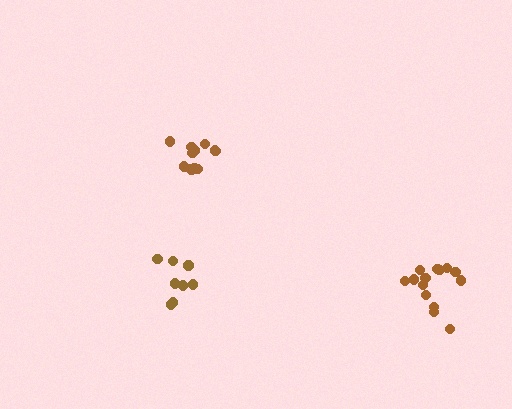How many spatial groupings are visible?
There are 3 spatial groupings.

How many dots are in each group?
Group 1: 8 dots, Group 2: 14 dots, Group 3: 11 dots (33 total).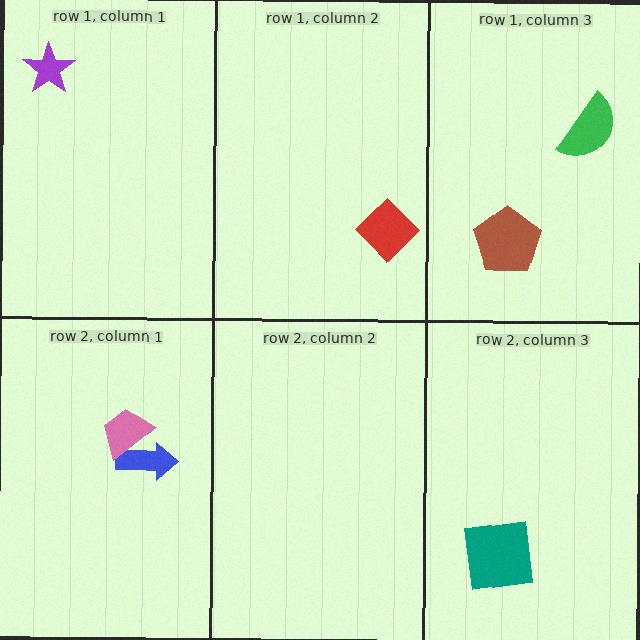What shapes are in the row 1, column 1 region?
The purple star.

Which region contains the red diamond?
The row 1, column 2 region.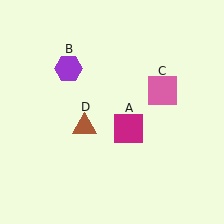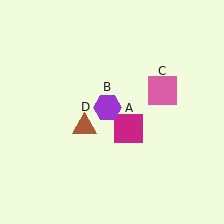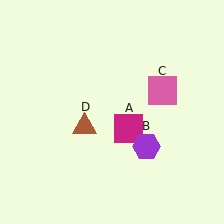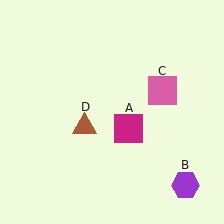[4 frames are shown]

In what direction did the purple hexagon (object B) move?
The purple hexagon (object B) moved down and to the right.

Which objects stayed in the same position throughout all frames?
Magenta square (object A) and pink square (object C) and brown triangle (object D) remained stationary.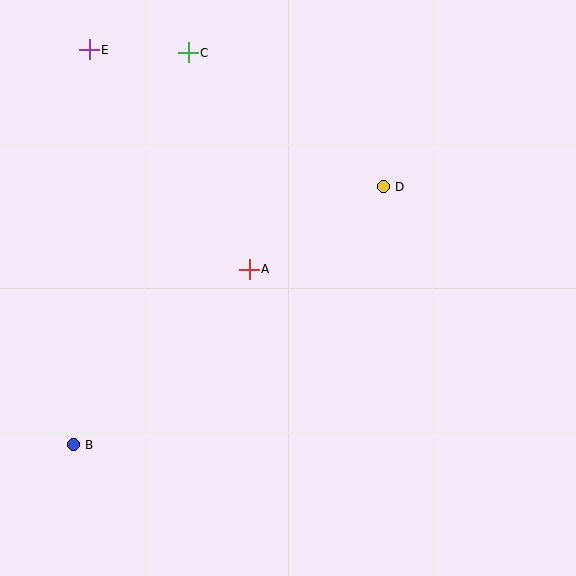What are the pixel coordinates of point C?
Point C is at (188, 53).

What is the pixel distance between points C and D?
The distance between C and D is 237 pixels.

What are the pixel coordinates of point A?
Point A is at (249, 269).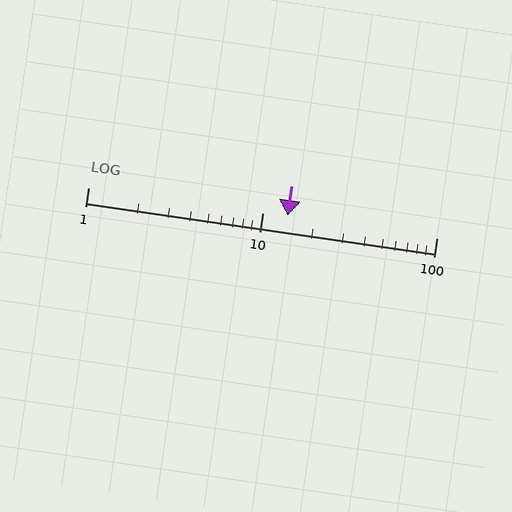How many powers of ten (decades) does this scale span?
The scale spans 2 decades, from 1 to 100.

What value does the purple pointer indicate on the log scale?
The pointer indicates approximately 14.